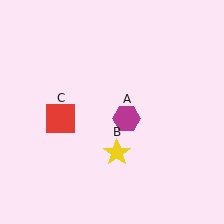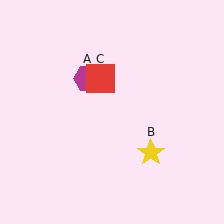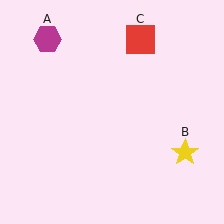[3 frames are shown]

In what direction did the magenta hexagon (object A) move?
The magenta hexagon (object A) moved up and to the left.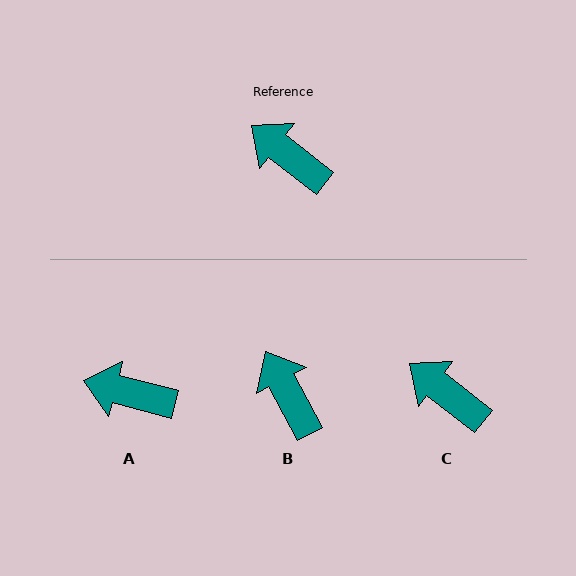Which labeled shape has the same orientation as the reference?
C.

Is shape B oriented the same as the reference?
No, it is off by about 24 degrees.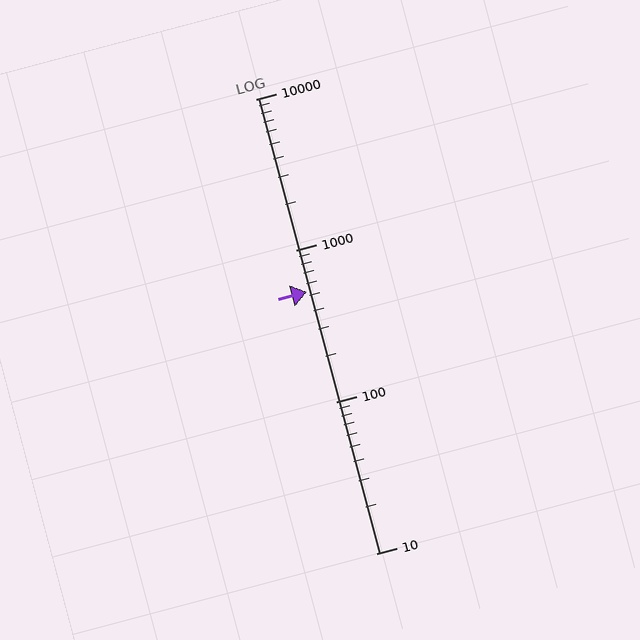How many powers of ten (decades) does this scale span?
The scale spans 3 decades, from 10 to 10000.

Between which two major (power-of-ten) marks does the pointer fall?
The pointer is between 100 and 1000.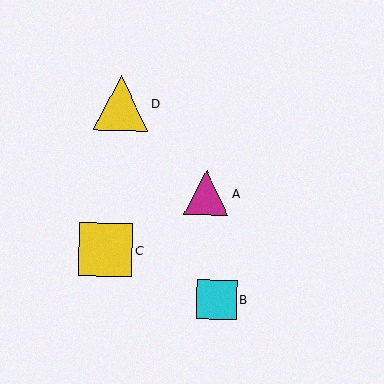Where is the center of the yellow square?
The center of the yellow square is at (106, 250).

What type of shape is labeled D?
Shape D is a yellow triangle.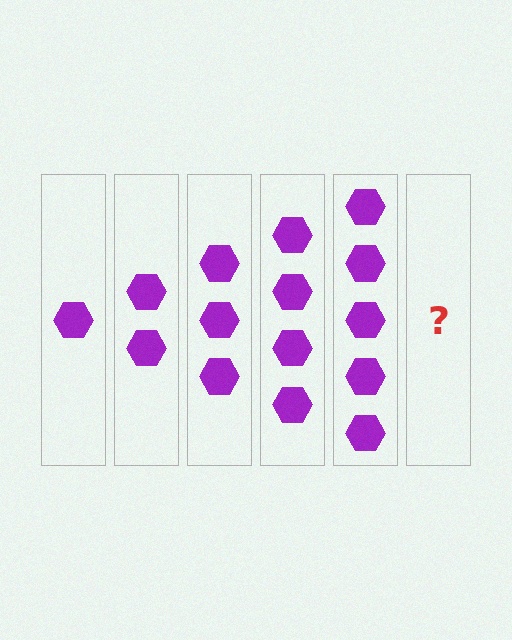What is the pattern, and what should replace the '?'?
The pattern is that each step adds one more hexagon. The '?' should be 6 hexagons.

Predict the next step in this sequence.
The next step is 6 hexagons.